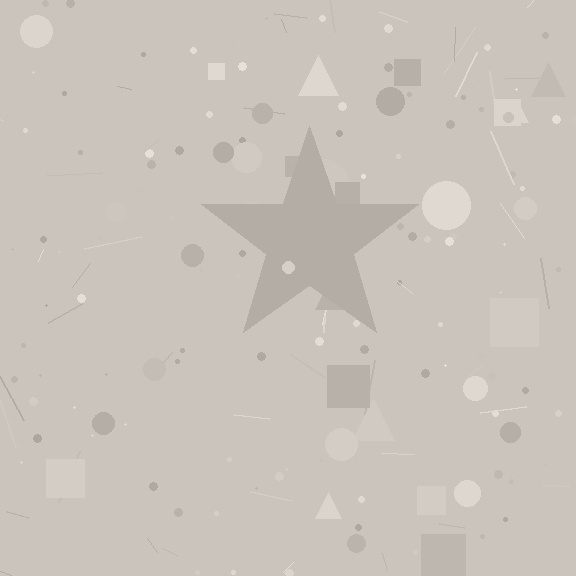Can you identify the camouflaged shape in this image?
The camouflaged shape is a star.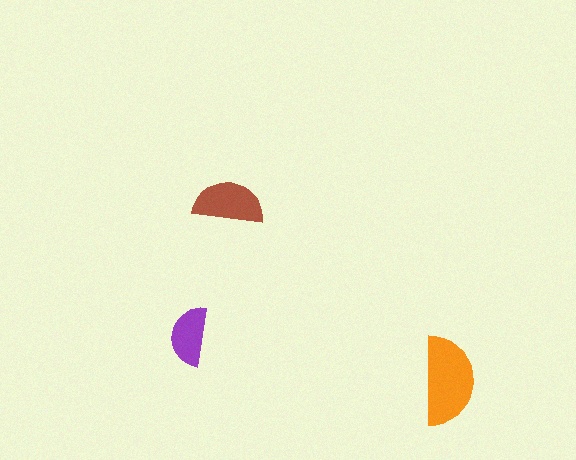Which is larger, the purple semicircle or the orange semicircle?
The orange one.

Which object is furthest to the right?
The orange semicircle is rightmost.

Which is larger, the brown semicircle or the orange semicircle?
The orange one.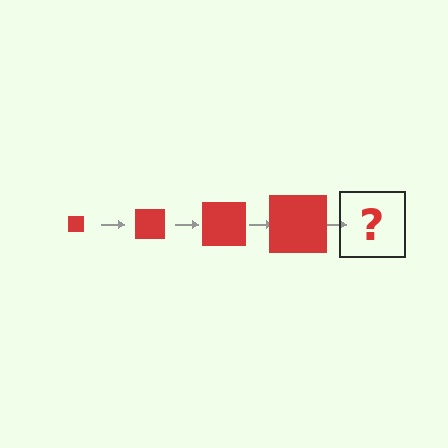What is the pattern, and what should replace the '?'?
The pattern is that the square gets progressively larger each step. The '?' should be a red square, larger than the previous one.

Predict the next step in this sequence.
The next step is a red square, larger than the previous one.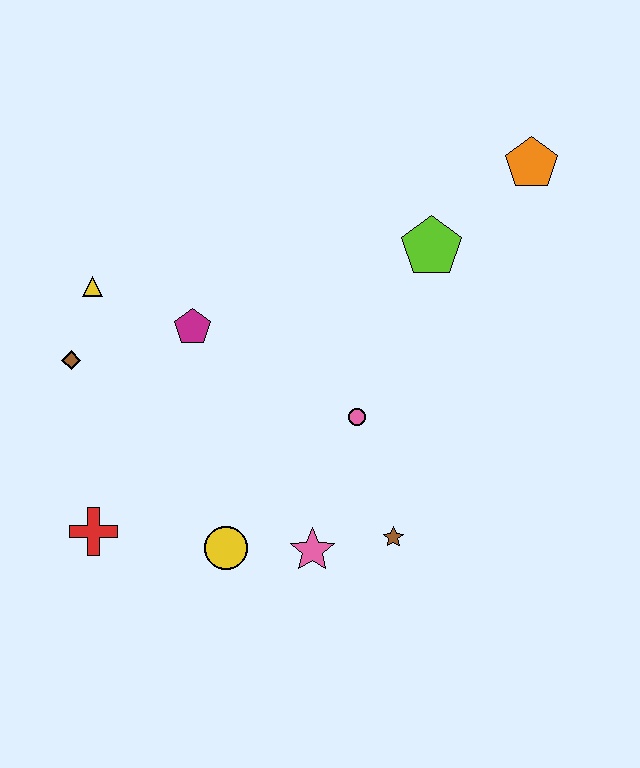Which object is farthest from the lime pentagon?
The red cross is farthest from the lime pentagon.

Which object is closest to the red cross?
The yellow circle is closest to the red cross.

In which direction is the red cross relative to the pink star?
The red cross is to the left of the pink star.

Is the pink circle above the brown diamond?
No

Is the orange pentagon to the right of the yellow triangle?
Yes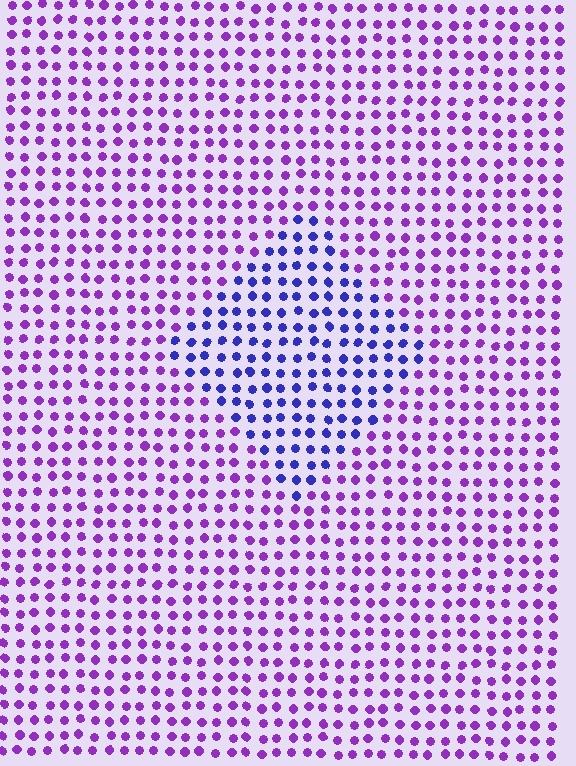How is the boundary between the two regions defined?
The boundary is defined purely by a slight shift in hue (about 42 degrees). Spacing, size, and orientation are identical on both sides.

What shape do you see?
I see a diamond.